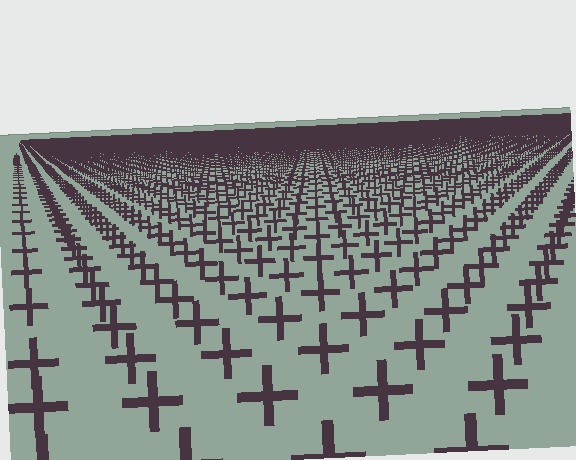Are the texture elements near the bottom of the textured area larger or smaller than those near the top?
Larger. Near the bottom, elements are closer to the viewer and appear at a bigger on-screen size.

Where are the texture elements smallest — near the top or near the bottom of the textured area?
Near the top.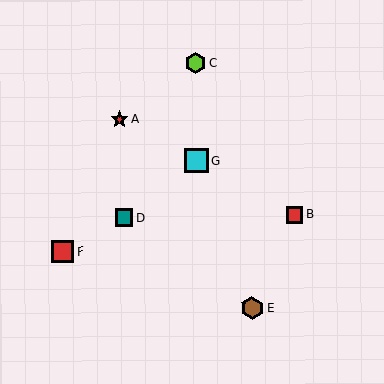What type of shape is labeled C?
Shape C is a lime hexagon.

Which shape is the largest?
The cyan square (labeled G) is the largest.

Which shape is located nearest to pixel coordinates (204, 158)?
The cyan square (labeled G) at (196, 161) is nearest to that location.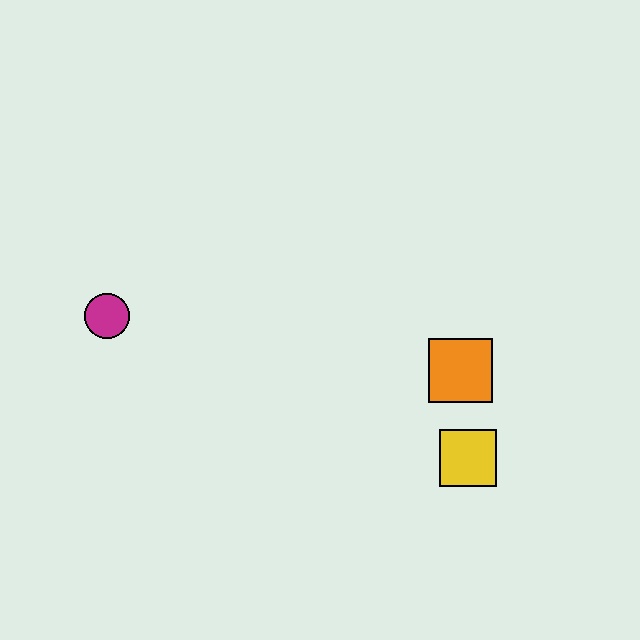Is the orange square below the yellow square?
No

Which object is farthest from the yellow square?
The magenta circle is farthest from the yellow square.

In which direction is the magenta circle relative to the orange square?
The magenta circle is to the left of the orange square.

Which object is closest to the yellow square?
The orange square is closest to the yellow square.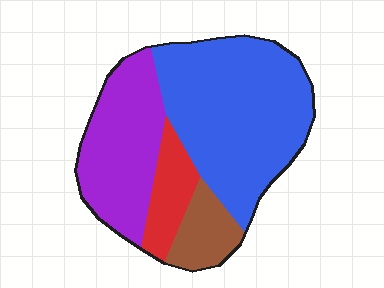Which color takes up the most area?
Blue, at roughly 50%.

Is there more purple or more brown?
Purple.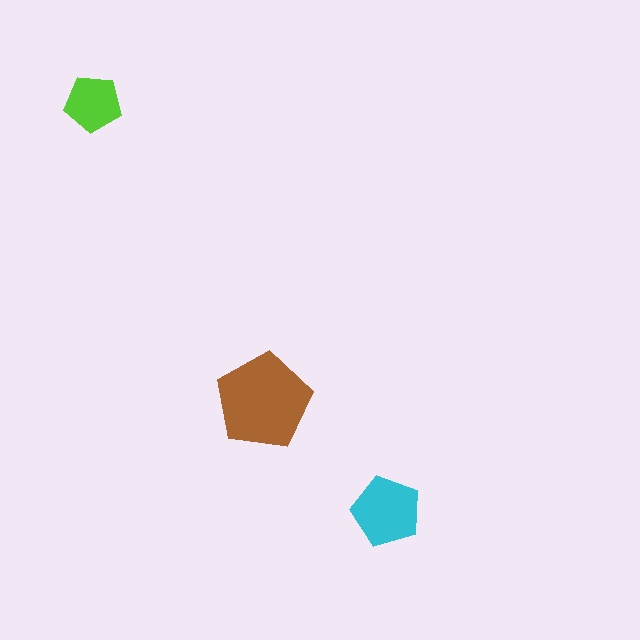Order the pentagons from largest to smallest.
the brown one, the cyan one, the lime one.